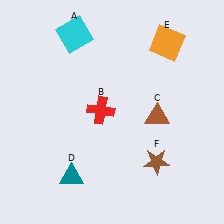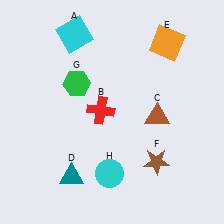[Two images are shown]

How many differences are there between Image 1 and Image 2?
There are 2 differences between the two images.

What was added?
A green hexagon (G), a cyan circle (H) were added in Image 2.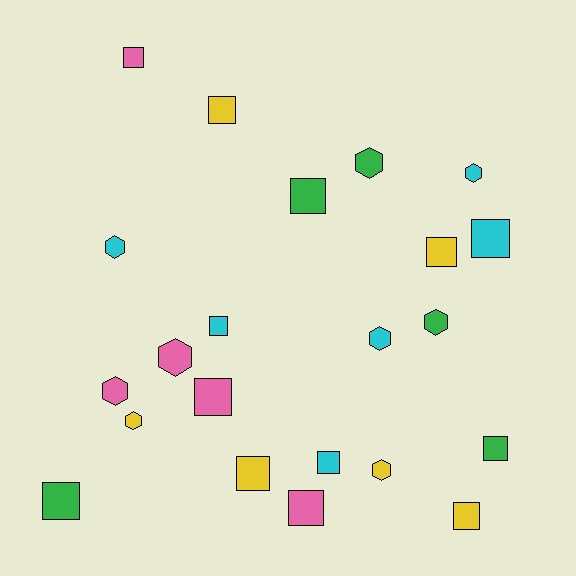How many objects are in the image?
There are 22 objects.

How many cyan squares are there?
There are 3 cyan squares.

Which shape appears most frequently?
Square, with 13 objects.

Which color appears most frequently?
Cyan, with 6 objects.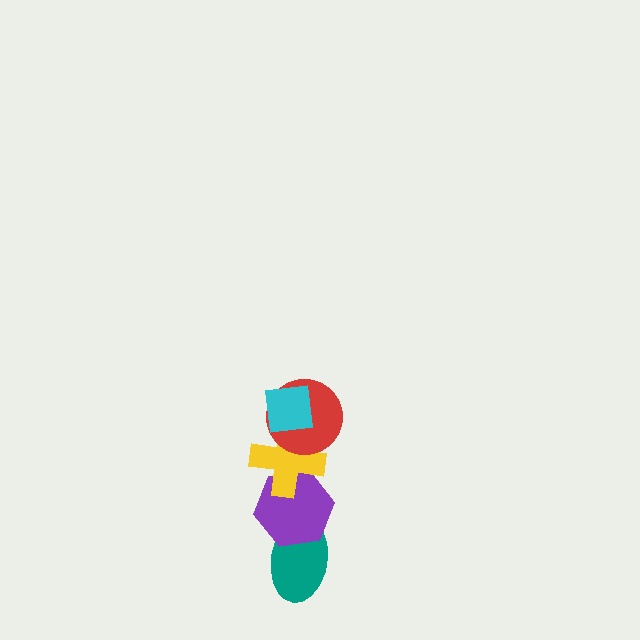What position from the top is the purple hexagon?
The purple hexagon is 4th from the top.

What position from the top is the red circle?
The red circle is 2nd from the top.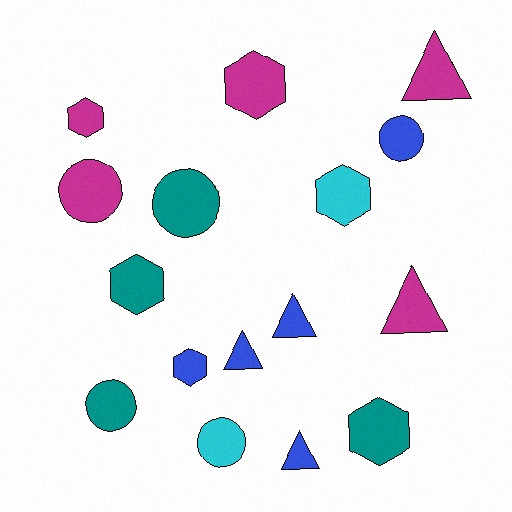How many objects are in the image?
There are 16 objects.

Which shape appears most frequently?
Hexagon, with 6 objects.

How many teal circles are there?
There are 2 teal circles.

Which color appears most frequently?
Blue, with 5 objects.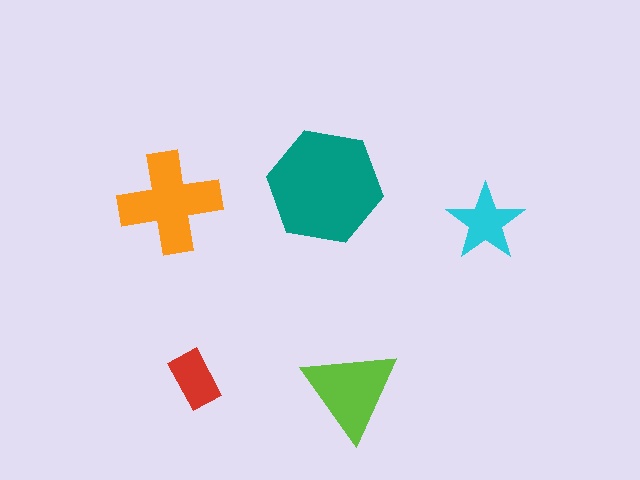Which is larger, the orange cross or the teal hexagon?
The teal hexagon.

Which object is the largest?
The teal hexagon.